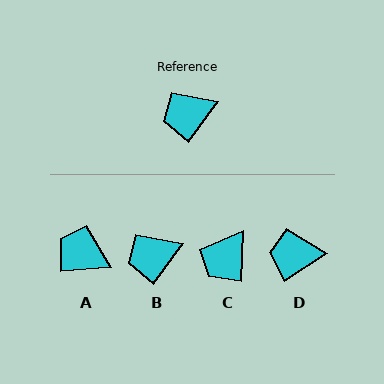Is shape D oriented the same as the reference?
No, it is off by about 21 degrees.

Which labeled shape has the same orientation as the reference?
B.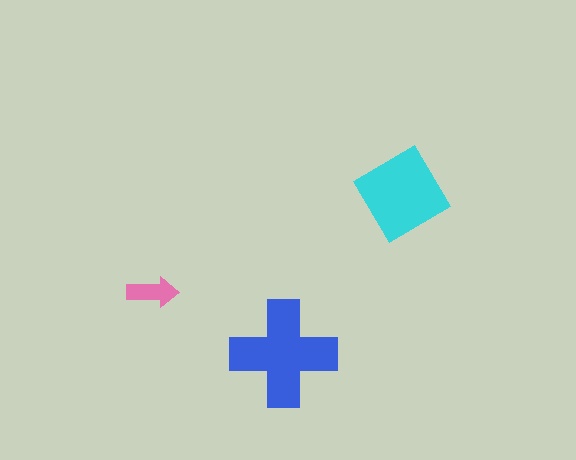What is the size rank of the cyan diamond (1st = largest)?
2nd.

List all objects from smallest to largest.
The pink arrow, the cyan diamond, the blue cross.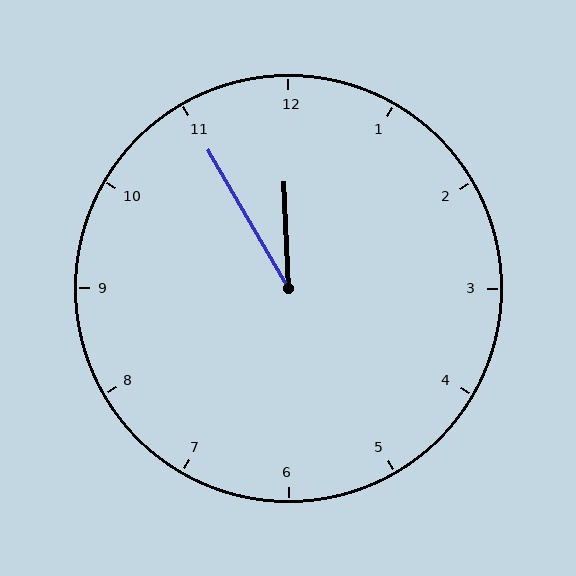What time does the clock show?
11:55.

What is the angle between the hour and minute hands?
Approximately 28 degrees.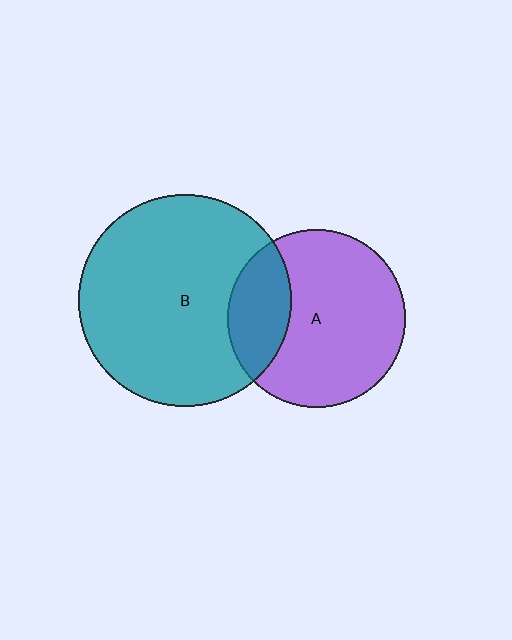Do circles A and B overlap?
Yes.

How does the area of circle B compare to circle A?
Approximately 1.4 times.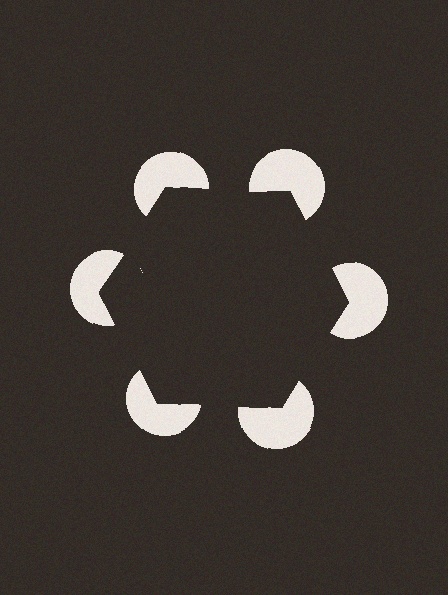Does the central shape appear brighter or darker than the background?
It typically appears slightly darker than the background, even though no actual brightness change is drawn.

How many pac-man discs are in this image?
There are 6 — one at each vertex of the illusory hexagon.